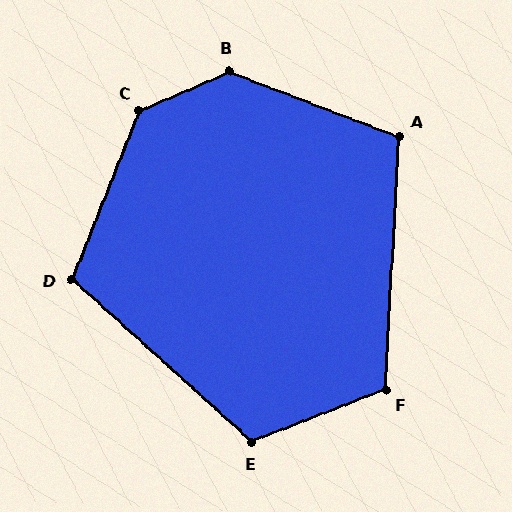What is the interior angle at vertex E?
Approximately 117 degrees (obtuse).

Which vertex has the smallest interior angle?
A, at approximately 108 degrees.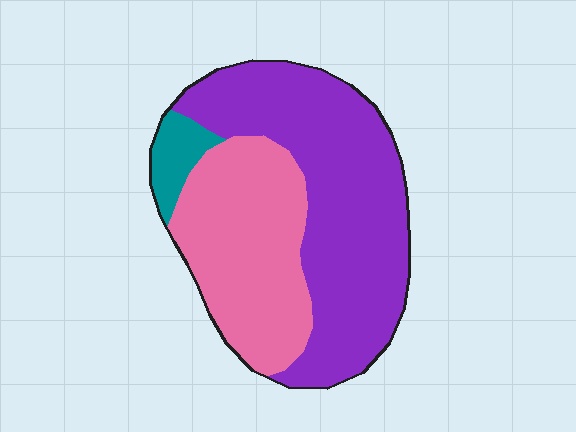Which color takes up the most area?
Purple, at roughly 55%.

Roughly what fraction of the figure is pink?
Pink takes up about three eighths (3/8) of the figure.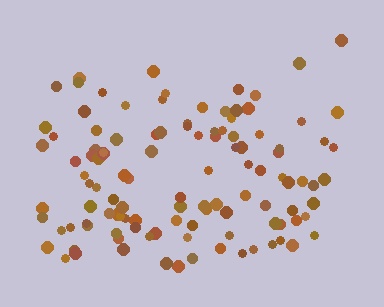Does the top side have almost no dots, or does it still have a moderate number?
Still a moderate number, just noticeably fewer than the bottom.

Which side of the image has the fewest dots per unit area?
The top.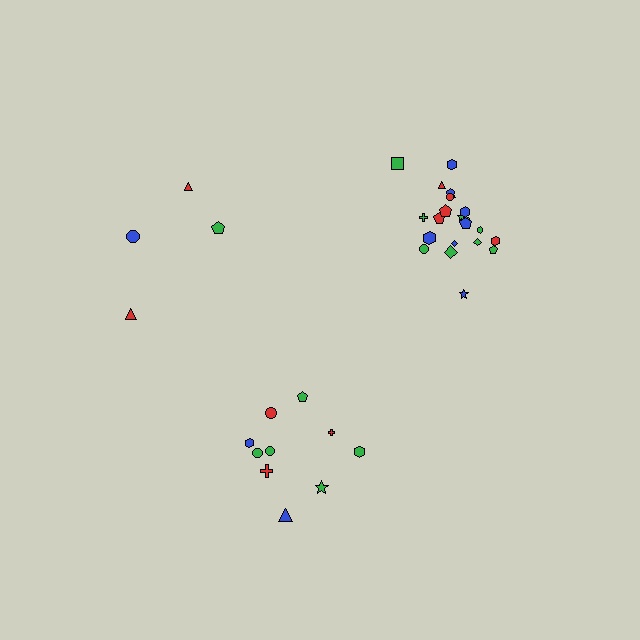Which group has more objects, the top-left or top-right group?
The top-right group.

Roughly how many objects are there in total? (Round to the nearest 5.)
Roughly 35 objects in total.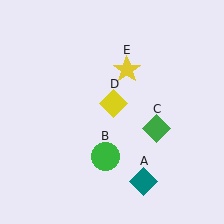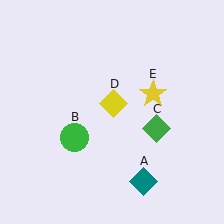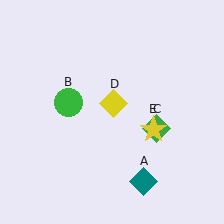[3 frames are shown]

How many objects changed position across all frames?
2 objects changed position: green circle (object B), yellow star (object E).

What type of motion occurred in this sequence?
The green circle (object B), yellow star (object E) rotated clockwise around the center of the scene.